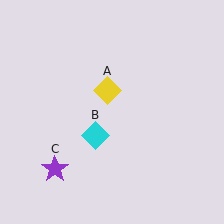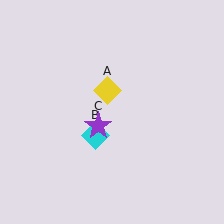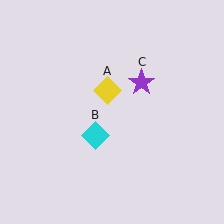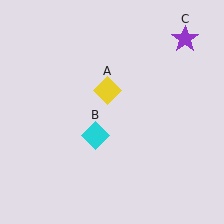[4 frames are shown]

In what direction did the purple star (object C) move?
The purple star (object C) moved up and to the right.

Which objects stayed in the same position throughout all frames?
Yellow diamond (object A) and cyan diamond (object B) remained stationary.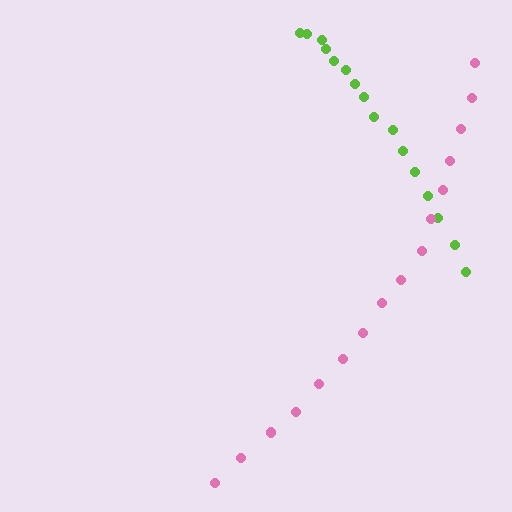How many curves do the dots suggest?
There are 2 distinct paths.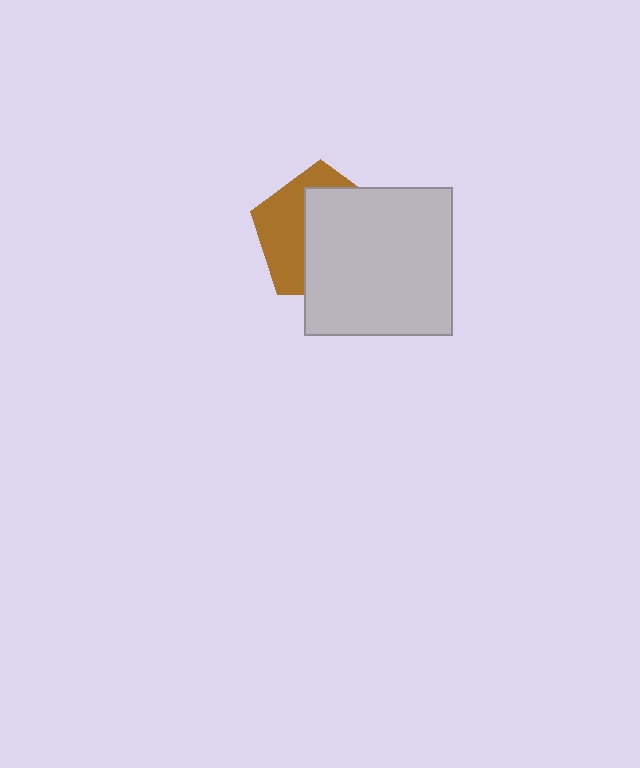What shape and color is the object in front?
The object in front is a light gray square.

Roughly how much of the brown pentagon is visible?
A small part of it is visible (roughly 40%).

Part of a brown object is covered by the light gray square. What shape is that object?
It is a pentagon.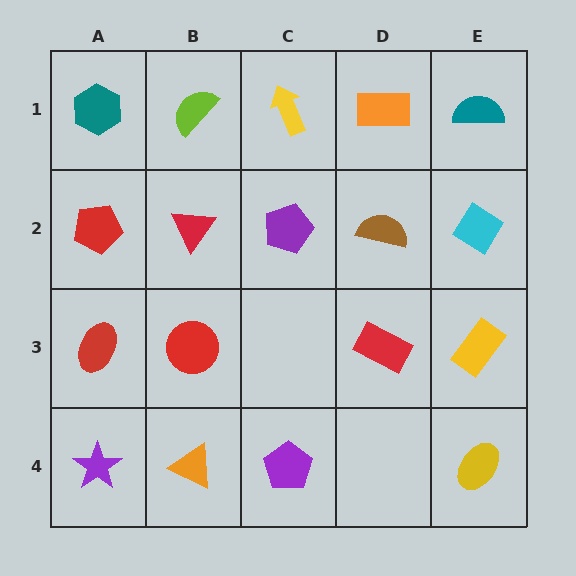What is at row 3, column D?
A red rectangle.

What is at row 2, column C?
A purple pentagon.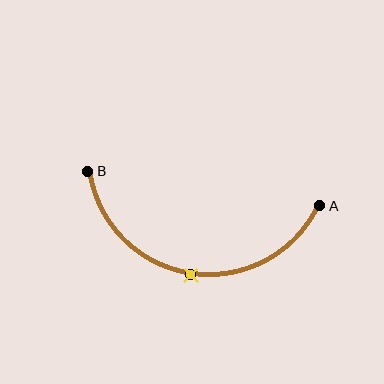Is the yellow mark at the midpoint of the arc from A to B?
Yes. The yellow mark lies on the arc at equal arc-length from both A and B — it is the arc midpoint.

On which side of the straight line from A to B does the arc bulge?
The arc bulges below the straight line connecting A and B.